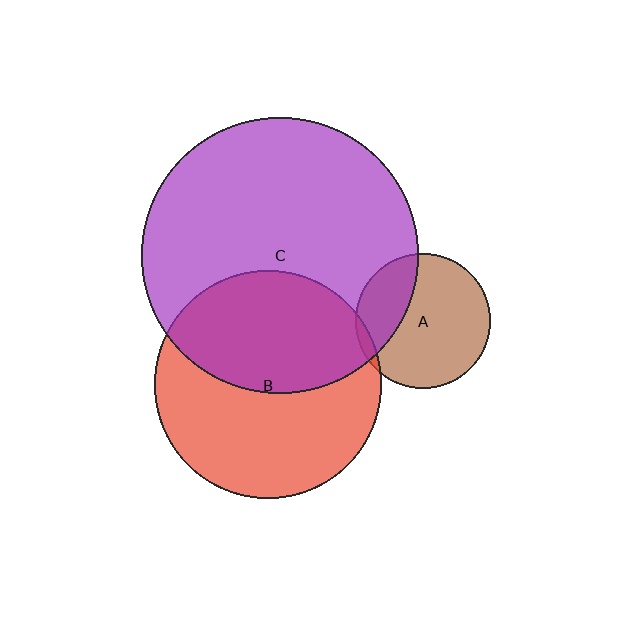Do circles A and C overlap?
Yes.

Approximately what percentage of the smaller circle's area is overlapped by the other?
Approximately 30%.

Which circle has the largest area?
Circle C (purple).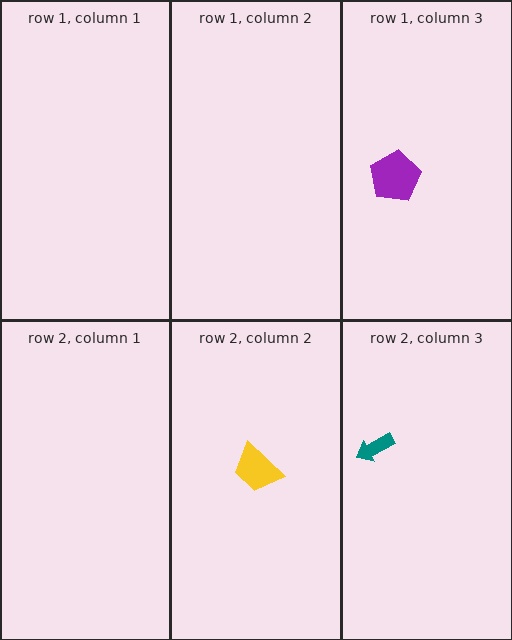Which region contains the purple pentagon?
The row 1, column 3 region.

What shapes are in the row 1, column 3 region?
The purple pentagon.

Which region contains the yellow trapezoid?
The row 2, column 2 region.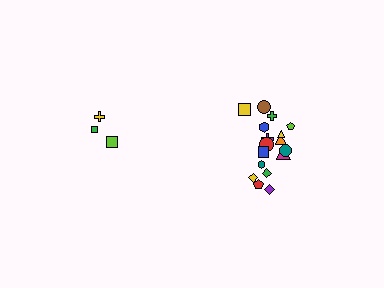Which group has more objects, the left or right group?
The right group.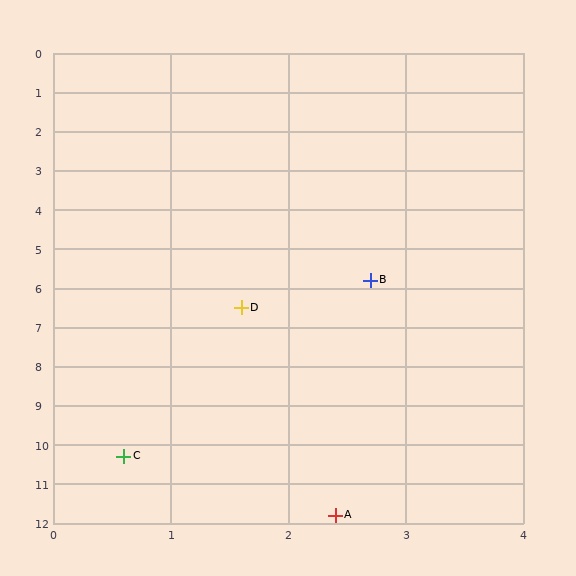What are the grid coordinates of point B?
Point B is at approximately (2.7, 5.8).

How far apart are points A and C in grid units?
Points A and C are about 2.3 grid units apart.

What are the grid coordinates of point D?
Point D is at approximately (1.6, 6.5).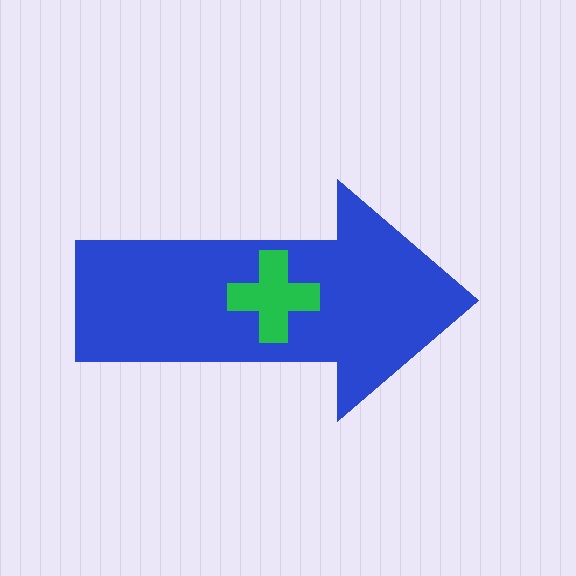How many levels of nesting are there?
2.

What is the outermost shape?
The blue arrow.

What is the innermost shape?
The green cross.